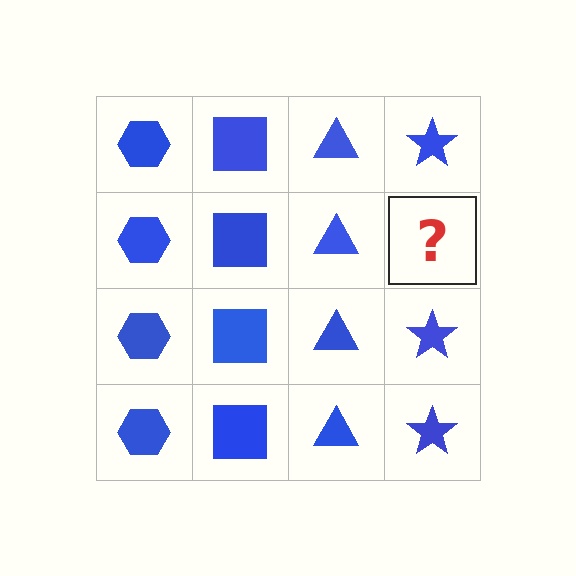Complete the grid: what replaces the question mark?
The question mark should be replaced with a blue star.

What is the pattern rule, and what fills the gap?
The rule is that each column has a consistent shape. The gap should be filled with a blue star.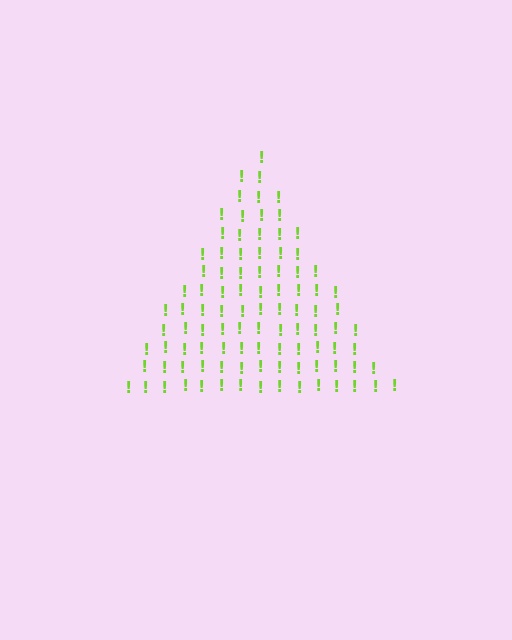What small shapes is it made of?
It is made of small exclamation marks.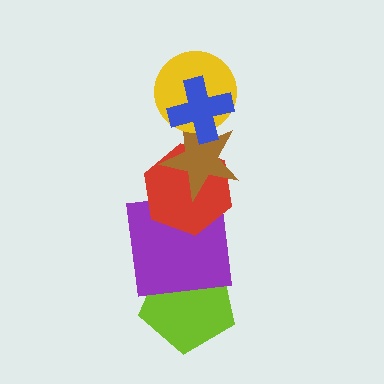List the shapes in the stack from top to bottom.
From top to bottom: the blue cross, the yellow circle, the brown star, the red hexagon, the purple square, the lime pentagon.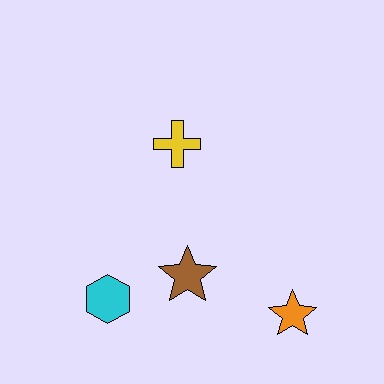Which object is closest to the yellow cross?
The brown star is closest to the yellow cross.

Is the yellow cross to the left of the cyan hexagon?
No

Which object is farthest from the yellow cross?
The orange star is farthest from the yellow cross.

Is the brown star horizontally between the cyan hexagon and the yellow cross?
No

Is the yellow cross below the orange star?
No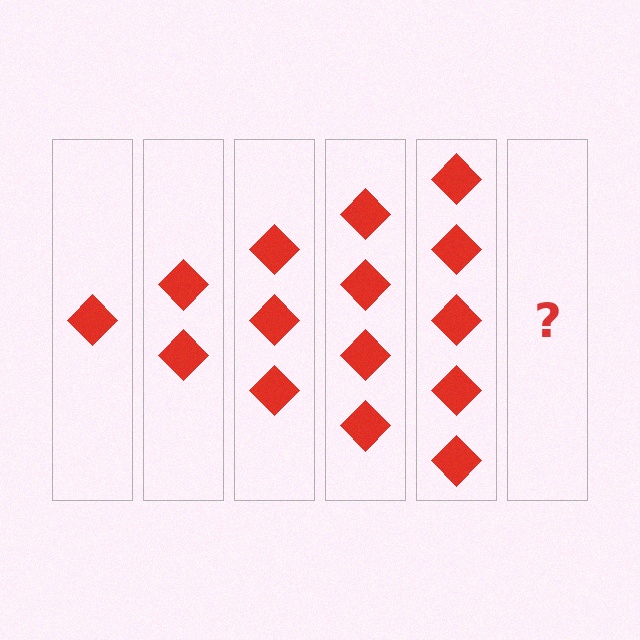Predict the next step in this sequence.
The next step is 6 diamonds.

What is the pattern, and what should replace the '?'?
The pattern is that each step adds one more diamond. The '?' should be 6 diamonds.